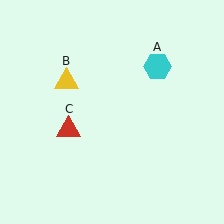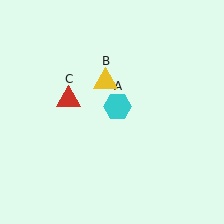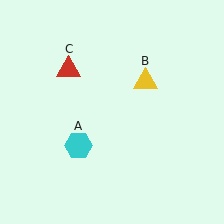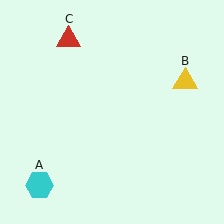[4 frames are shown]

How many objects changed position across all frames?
3 objects changed position: cyan hexagon (object A), yellow triangle (object B), red triangle (object C).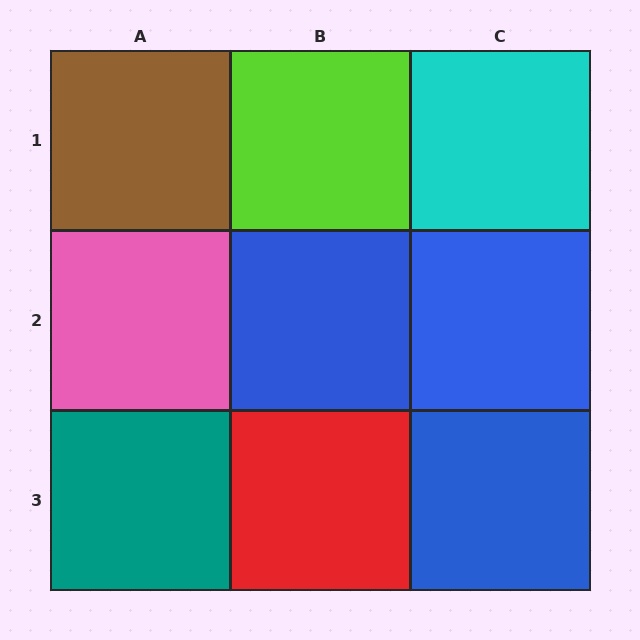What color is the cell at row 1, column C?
Cyan.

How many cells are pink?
1 cell is pink.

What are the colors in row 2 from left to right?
Pink, blue, blue.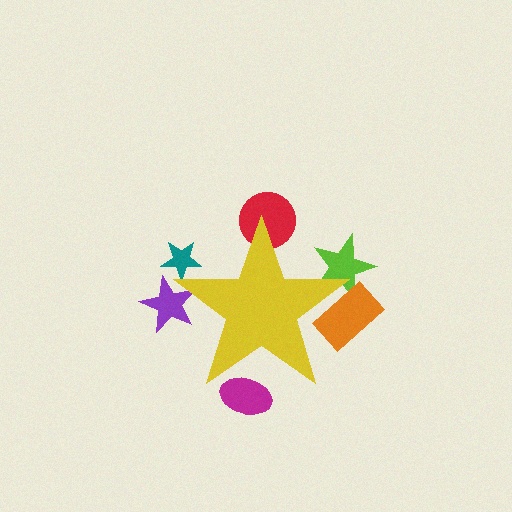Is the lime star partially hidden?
Yes, the lime star is partially hidden behind the yellow star.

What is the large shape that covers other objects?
A yellow star.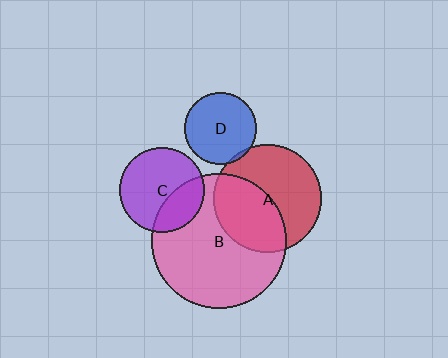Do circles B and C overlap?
Yes.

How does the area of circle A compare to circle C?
Approximately 1.6 times.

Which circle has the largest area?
Circle B (pink).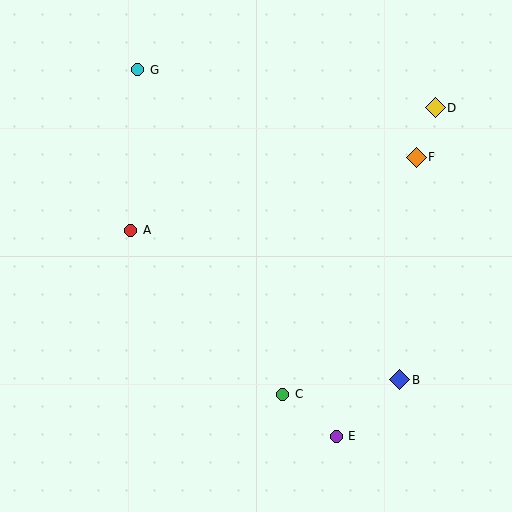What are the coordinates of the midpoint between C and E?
The midpoint between C and E is at (309, 415).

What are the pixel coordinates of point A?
Point A is at (131, 230).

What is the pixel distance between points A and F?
The distance between A and F is 295 pixels.